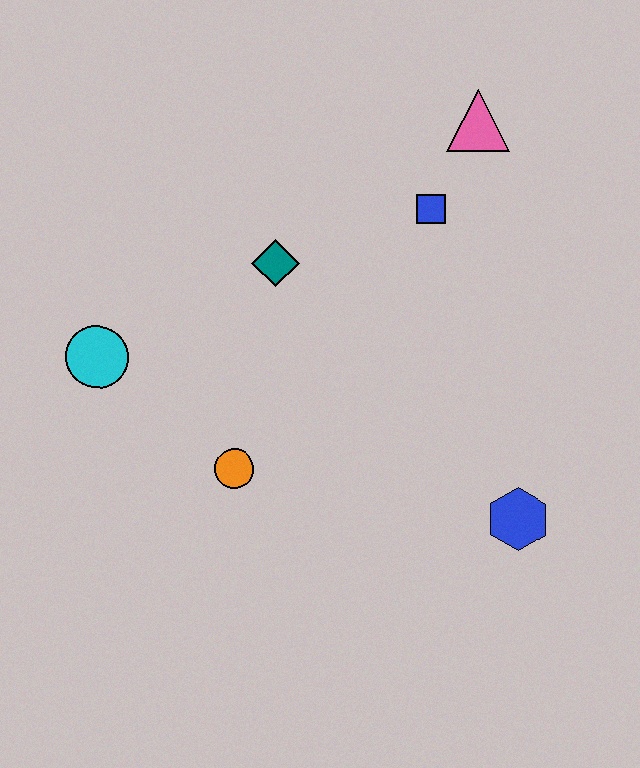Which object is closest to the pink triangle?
The blue square is closest to the pink triangle.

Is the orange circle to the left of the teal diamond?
Yes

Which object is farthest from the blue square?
The cyan circle is farthest from the blue square.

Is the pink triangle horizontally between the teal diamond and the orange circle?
No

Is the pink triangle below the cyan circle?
No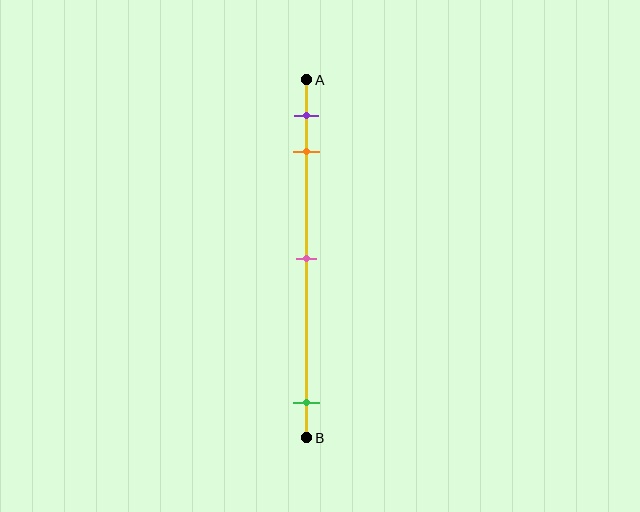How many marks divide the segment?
There are 4 marks dividing the segment.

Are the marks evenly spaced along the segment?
No, the marks are not evenly spaced.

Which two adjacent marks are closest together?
The purple and orange marks are the closest adjacent pair.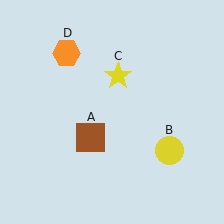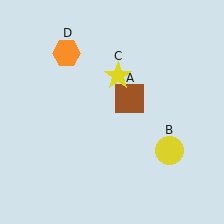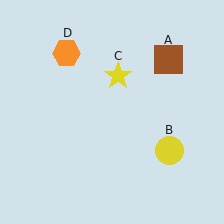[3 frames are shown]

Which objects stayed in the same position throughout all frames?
Yellow circle (object B) and yellow star (object C) and orange hexagon (object D) remained stationary.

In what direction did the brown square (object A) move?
The brown square (object A) moved up and to the right.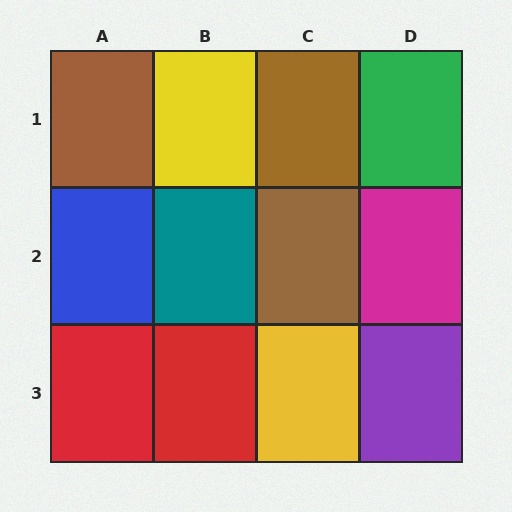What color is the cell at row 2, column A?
Blue.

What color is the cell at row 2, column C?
Brown.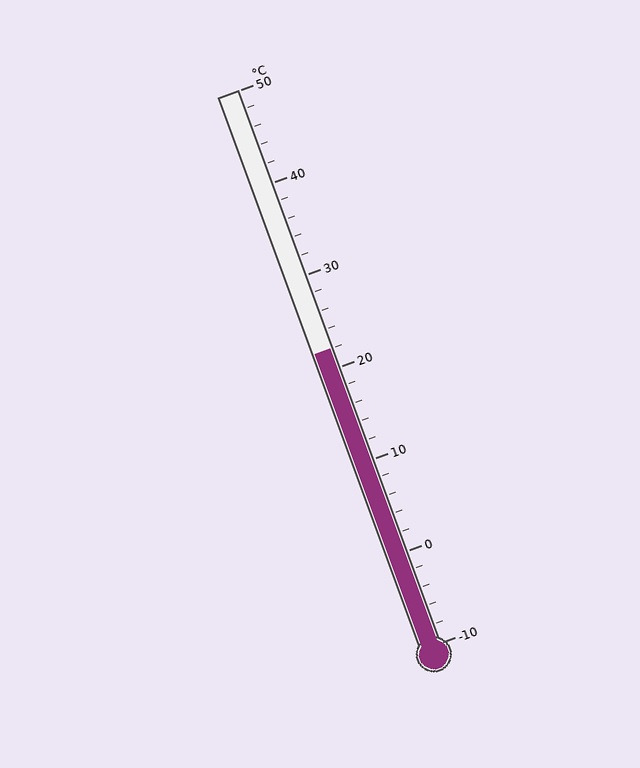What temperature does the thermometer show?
The thermometer shows approximately 22°C.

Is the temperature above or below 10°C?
The temperature is above 10°C.